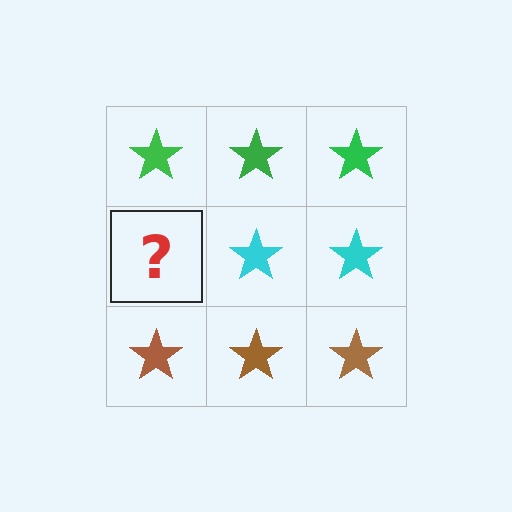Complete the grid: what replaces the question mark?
The question mark should be replaced with a cyan star.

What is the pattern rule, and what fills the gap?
The rule is that each row has a consistent color. The gap should be filled with a cyan star.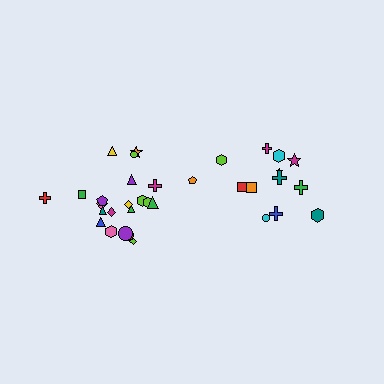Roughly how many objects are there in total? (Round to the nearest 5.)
Roughly 35 objects in total.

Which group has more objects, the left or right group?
The left group.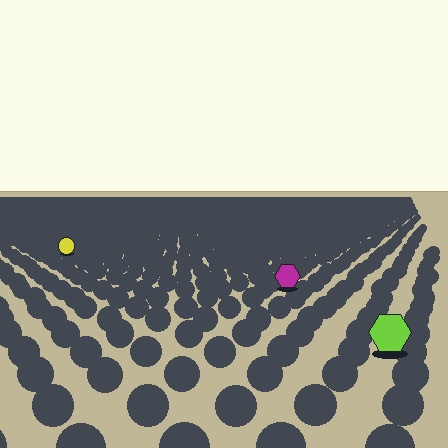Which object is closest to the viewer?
The lime hexagon is closest. The texture marks near it are larger and more spread out.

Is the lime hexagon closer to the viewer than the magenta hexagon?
Yes. The lime hexagon is closer — you can tell from the texture gradient: the ground texture is coarser near it.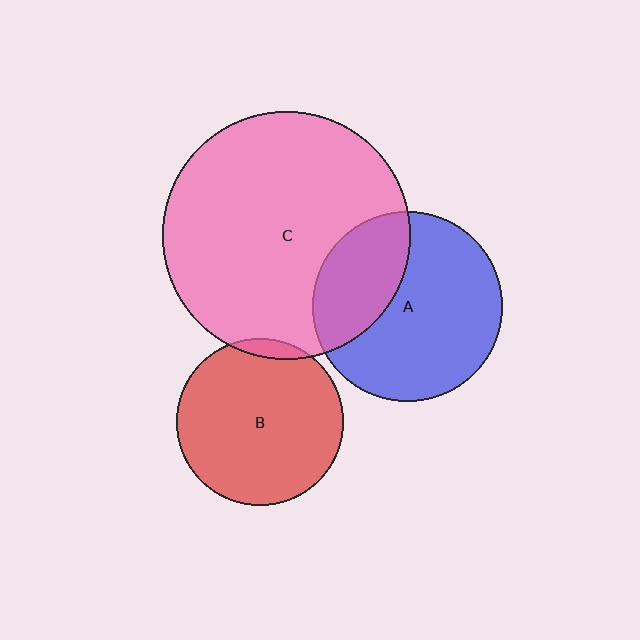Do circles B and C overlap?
Yes.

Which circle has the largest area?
Circle C (pink).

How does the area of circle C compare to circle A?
Approximately 1.7 times.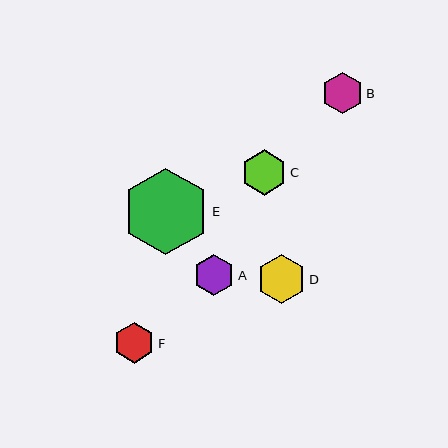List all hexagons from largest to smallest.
From largest to smallest: E, D, C, A, B, F.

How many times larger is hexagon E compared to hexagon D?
Hexagon E is approximately 1.8 times the size of hexagon D.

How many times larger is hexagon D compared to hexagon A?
Hexagon D is approximately 1.2 times the size of hexagon A.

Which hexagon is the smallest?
Hexagon F is the smallest with a size of approximately 40 pixels.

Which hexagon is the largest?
Hexagon E is the largest with a size of approximately 87 pixels.